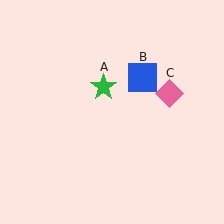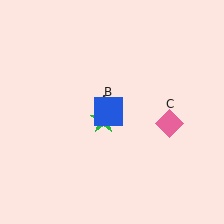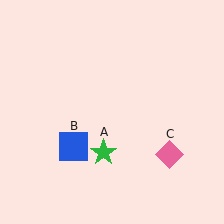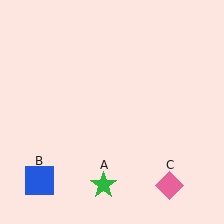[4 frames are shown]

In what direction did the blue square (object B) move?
The blue square (object B) moved down and to the left.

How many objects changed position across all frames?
3 objects changed position: green star (object A), blue square (object B), pink diamond (object C).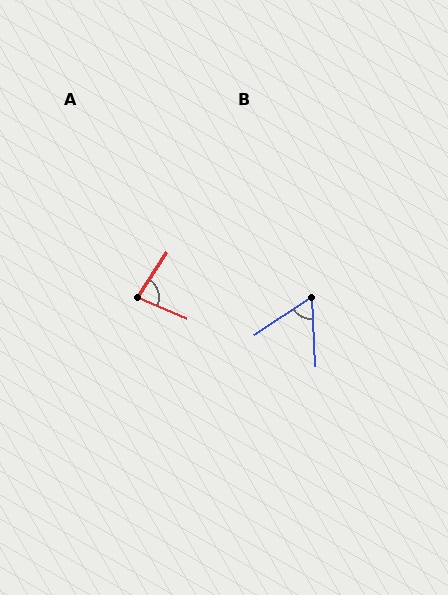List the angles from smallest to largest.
B (60°), A (79°).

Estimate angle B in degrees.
Approximately 60 degrees.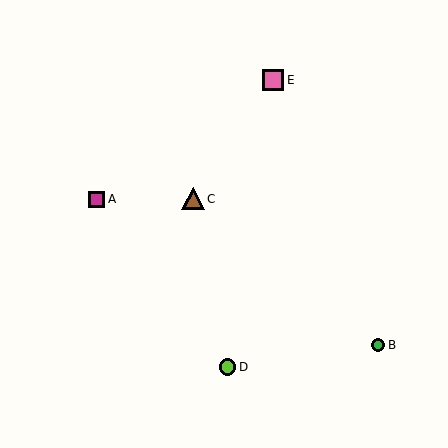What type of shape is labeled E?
Shape E is a pink square.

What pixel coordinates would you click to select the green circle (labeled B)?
Click at (378, 345) to select the green circle B.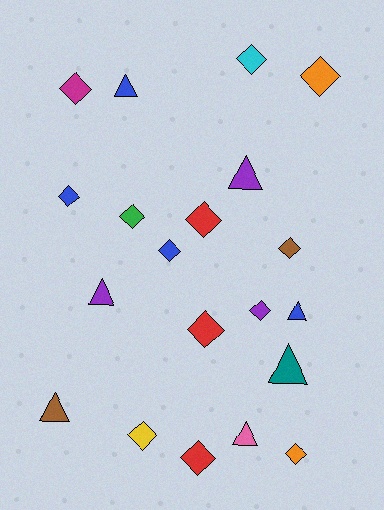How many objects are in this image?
There are 20 objects.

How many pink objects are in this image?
There is 1 pink object.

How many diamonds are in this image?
There are 13 diamonds.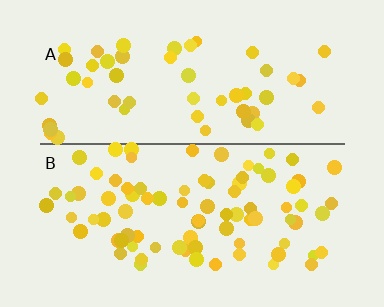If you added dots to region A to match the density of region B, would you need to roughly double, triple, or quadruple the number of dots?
Approximately double.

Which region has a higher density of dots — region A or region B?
B (the bottom).